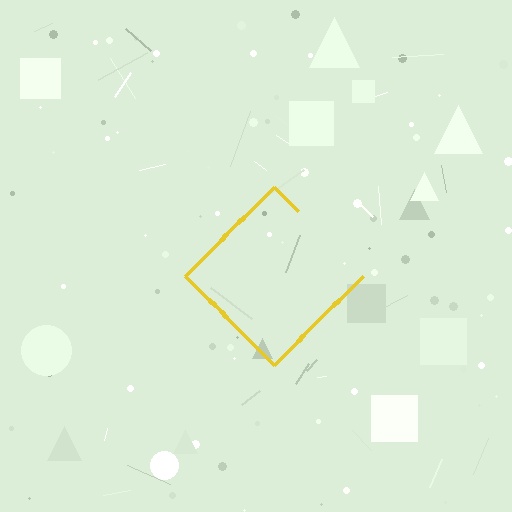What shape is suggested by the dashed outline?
The dashed outline suggests a diamond.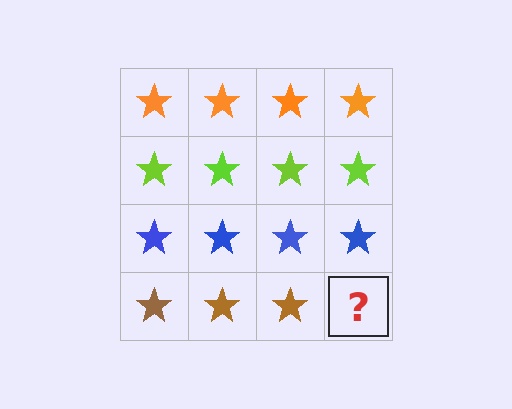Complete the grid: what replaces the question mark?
The question mark should be replaced with a brown star.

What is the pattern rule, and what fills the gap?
The rule is that each row has a consistent color. The gap should be filled with a brown star.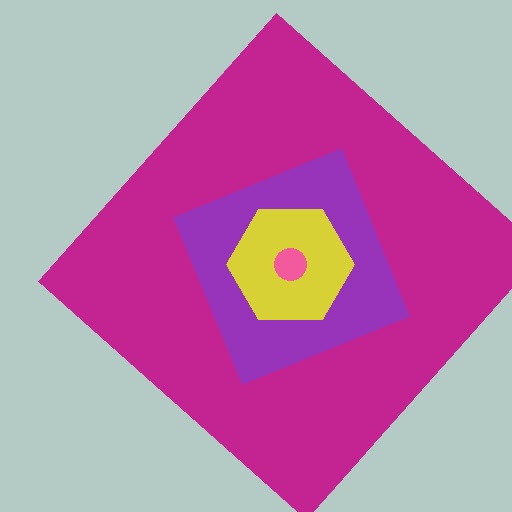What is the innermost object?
The pink circle.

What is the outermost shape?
The magenta diamond.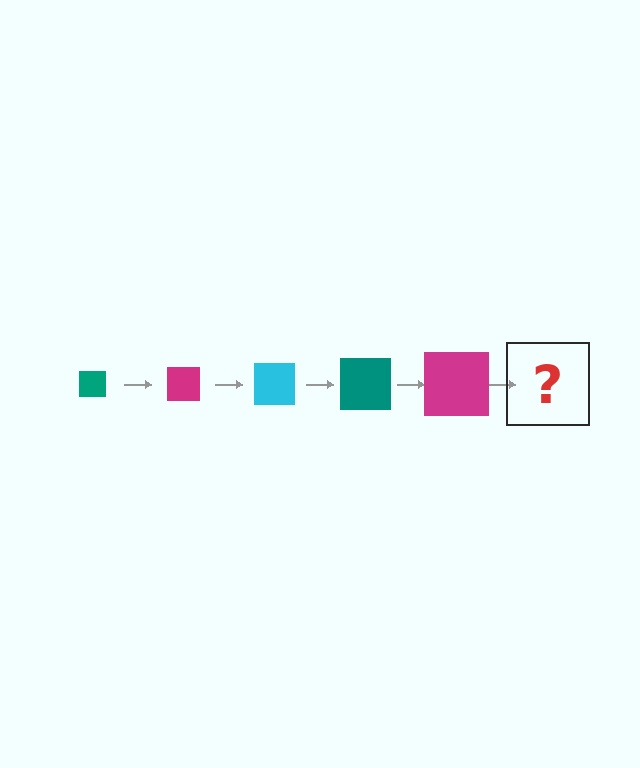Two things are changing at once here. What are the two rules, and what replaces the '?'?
The two rules are that the square grows larger each step and the color cycles through teal, magenta, and cyan. The '?' should be a cyan square, larger than the previous one.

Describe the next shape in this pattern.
It should be a cyan square, larger than the previous one.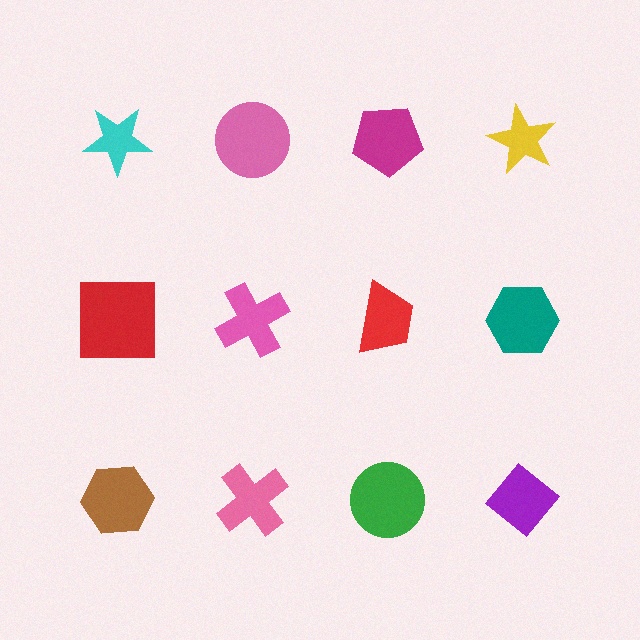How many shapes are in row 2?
4 shapes.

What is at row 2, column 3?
A red trapezoid.